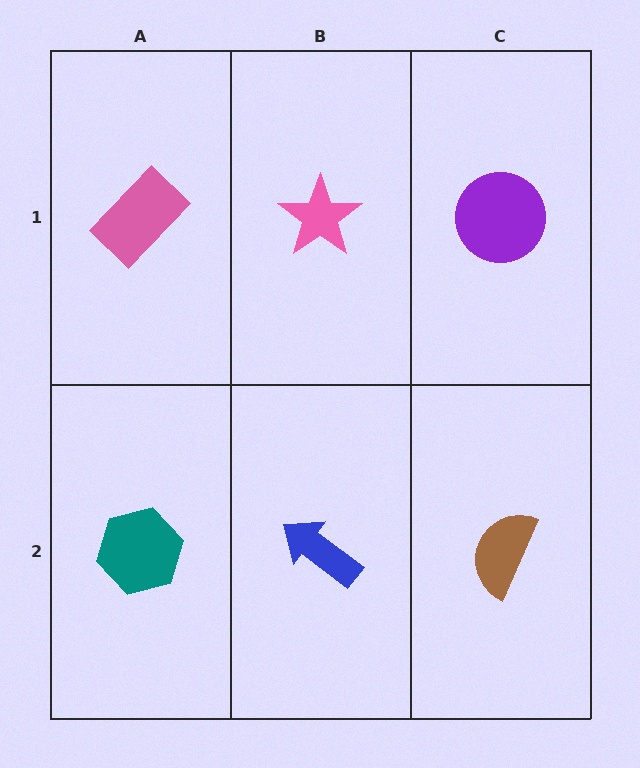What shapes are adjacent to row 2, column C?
A purple circle (row 1, column C), a blue arrow (row 2, column B).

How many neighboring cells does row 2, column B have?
3.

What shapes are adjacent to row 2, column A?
A pink rectangle (row 1, column A), a blue arrow (row 2, column B).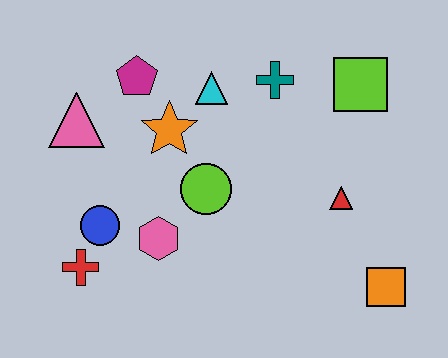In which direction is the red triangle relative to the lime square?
The red triangle is below the lime square.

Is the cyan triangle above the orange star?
Yes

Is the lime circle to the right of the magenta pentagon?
Yes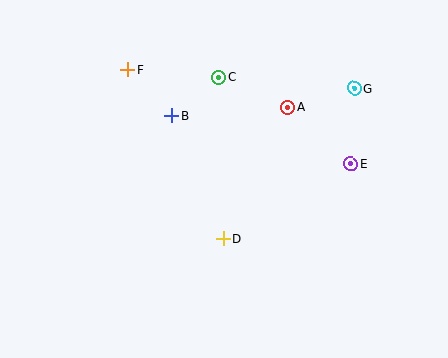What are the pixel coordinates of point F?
Point F is at (128, 69).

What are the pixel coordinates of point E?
Point E is at (351, 164).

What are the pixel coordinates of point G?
Point G is at (354, 88).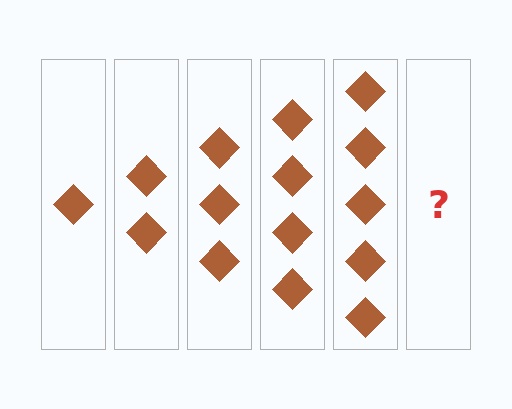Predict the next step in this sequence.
The next step is 6 diamonds.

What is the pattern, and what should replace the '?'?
The pattern is that each step adds one more diamond. The '?' should be 6 diamonds.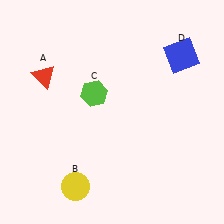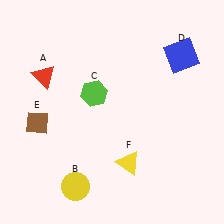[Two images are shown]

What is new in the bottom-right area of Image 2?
A yellow triangle (F) was added in the bottom-right area of Image 2.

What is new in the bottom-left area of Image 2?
A brown diamond (E) was added in the bottom-left area of Image 2.